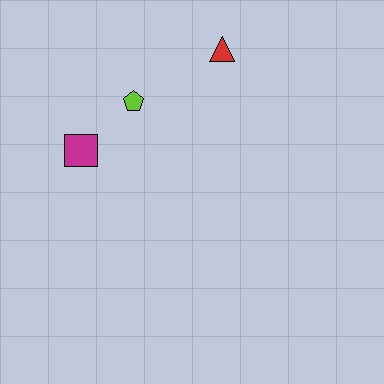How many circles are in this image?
There are no circles.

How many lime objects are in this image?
There is 1 lime object.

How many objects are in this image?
There are 3 objects.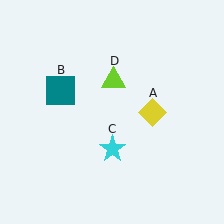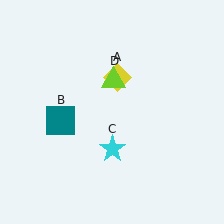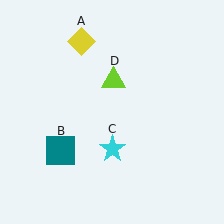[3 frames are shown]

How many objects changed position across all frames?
2 objects changed position: yellow diamond (object A), teal square (object B).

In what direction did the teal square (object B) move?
The teal square (object B) moved down.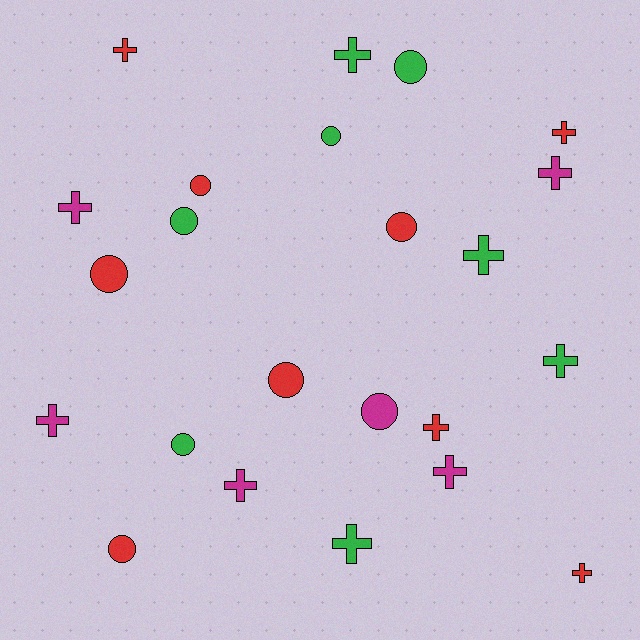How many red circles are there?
There are 5 red circles.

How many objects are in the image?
There are 23 objects.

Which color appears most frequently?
Red, with 9 objects.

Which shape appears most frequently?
Cross, with 13 objects.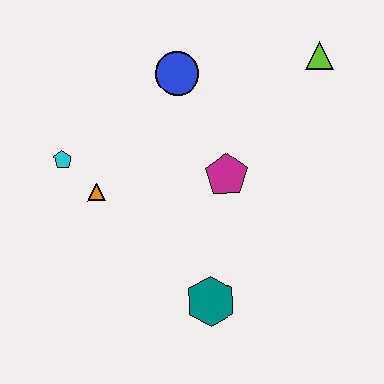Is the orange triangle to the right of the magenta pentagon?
No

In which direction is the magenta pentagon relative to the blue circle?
The magenta pentagon is below the blue circle.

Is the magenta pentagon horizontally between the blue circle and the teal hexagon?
No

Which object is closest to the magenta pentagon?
The blue circle is closest to the magenta pentagon.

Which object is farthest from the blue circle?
The teal hexagon is farthest from the blue circle.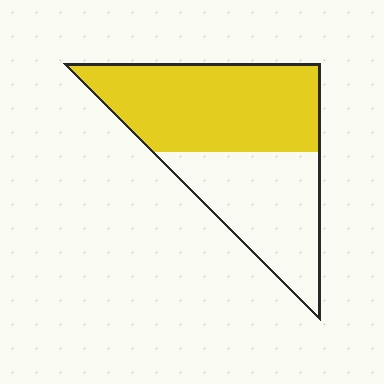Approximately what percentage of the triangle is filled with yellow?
Approximately 55%.